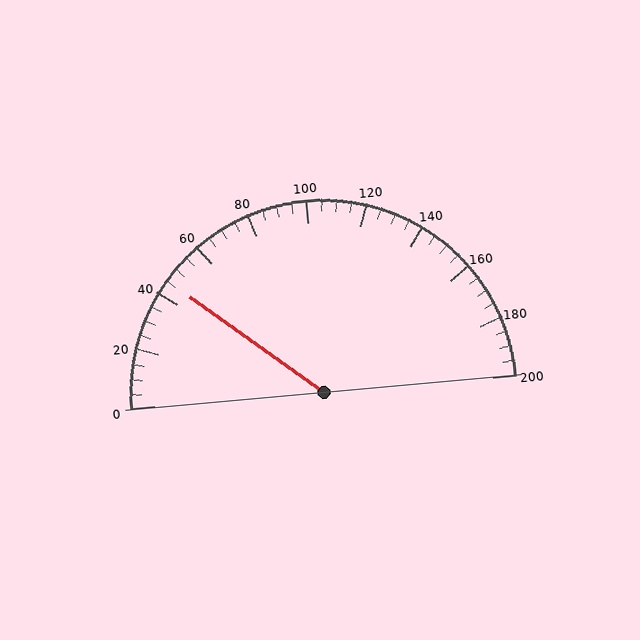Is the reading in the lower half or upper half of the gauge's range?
The reading is in the lower half of the range (0 to 200).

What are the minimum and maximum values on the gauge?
The gauge ranges from 0 to 200.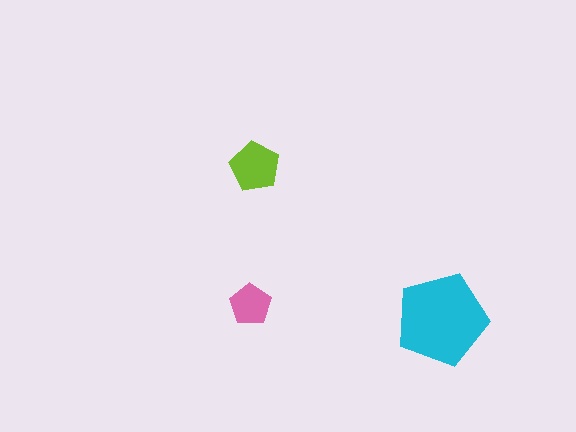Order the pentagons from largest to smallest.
the cyan one, the lime one, the pink one.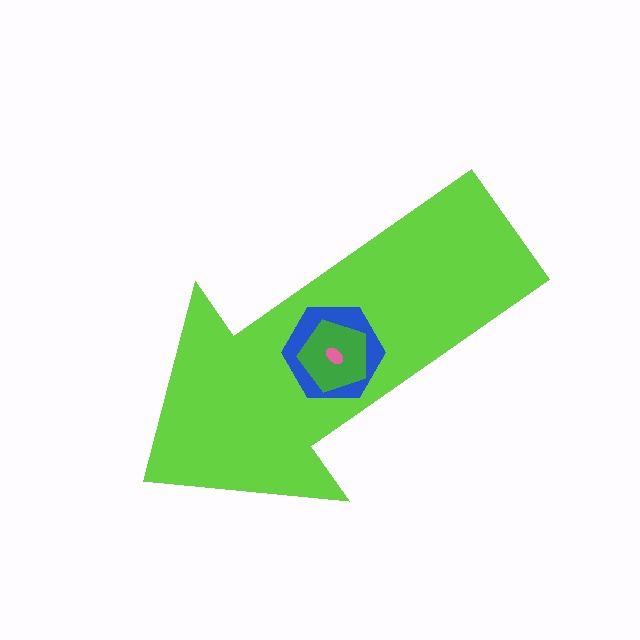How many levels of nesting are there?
4.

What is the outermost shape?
The lime arrow.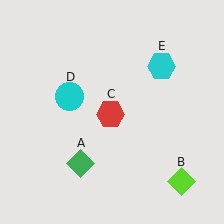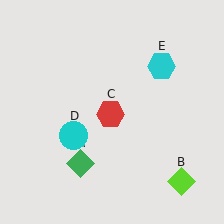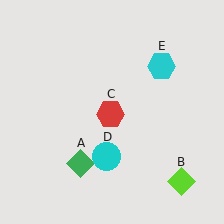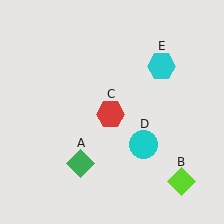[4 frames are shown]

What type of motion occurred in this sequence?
The cyan circle (object D) rotated counterclockwise around the center of the scene.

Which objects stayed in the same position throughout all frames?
Green diamond (object A) and lime diamond (object B) and red hexagon (object C) and cyan hexagon (object E) remained stationary.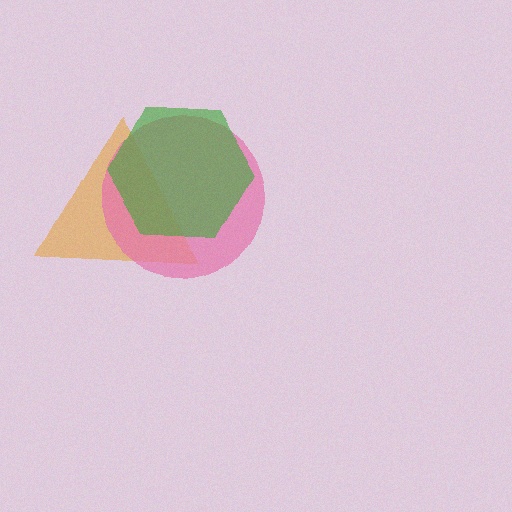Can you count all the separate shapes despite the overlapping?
Yes, there are 3 separate shapes.